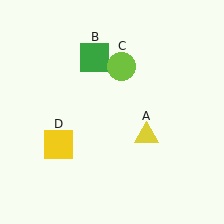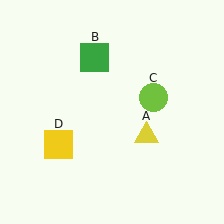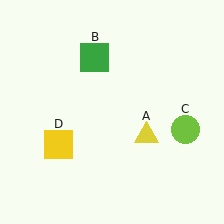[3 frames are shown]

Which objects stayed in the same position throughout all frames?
Yellow triangle (object A) and green square (object B) and yellow square (object D) remained stationary.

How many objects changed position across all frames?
1 object changed position: lime circle (object C).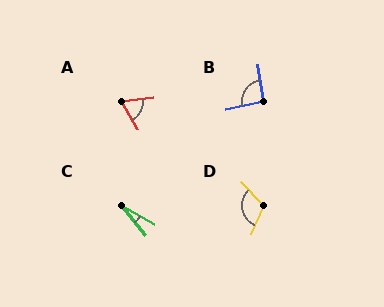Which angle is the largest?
D, at approximately 112 degrees.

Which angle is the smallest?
C, at approximately 22 degrees.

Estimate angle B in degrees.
Approximately 95 degrees.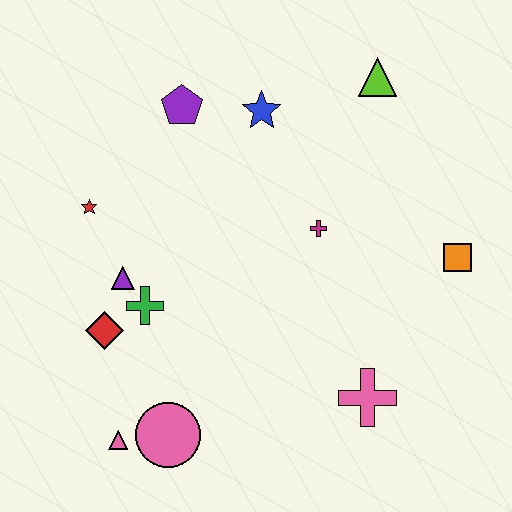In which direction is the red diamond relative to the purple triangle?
The red diamond is below the purple triangle.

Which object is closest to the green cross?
The purple triangle is closest to the green cross.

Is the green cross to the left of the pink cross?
Yes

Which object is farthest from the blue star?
The pink triangle is farthest from the blue star.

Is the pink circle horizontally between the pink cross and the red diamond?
Yes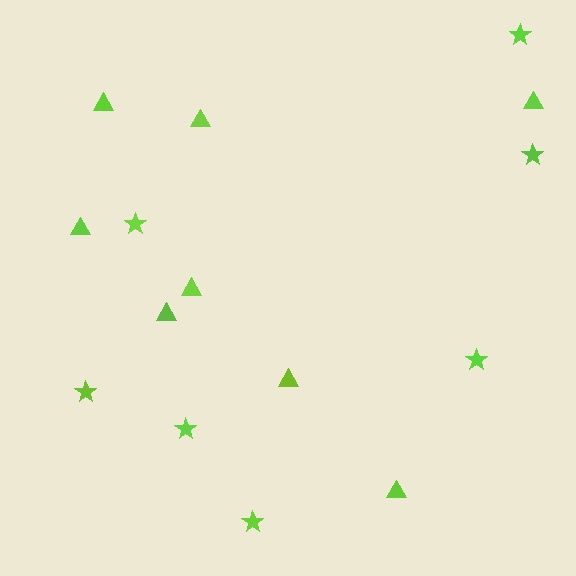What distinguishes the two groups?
There are 2 groups: one group of triangles (8) and one group of stars (7).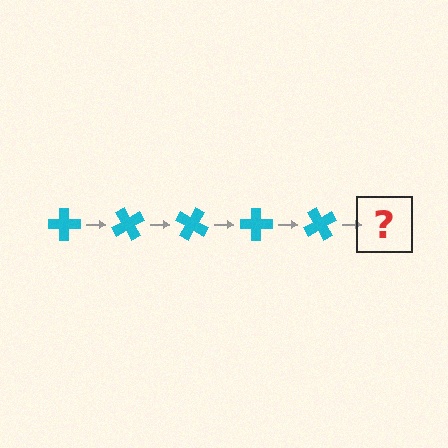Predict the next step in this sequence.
The next step is a cyan cross rotated 300 degrees.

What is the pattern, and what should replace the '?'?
The pattern is that the cross rotates 60 degrees each step. The '?' should be a cyan cross rotated 300 degrees.